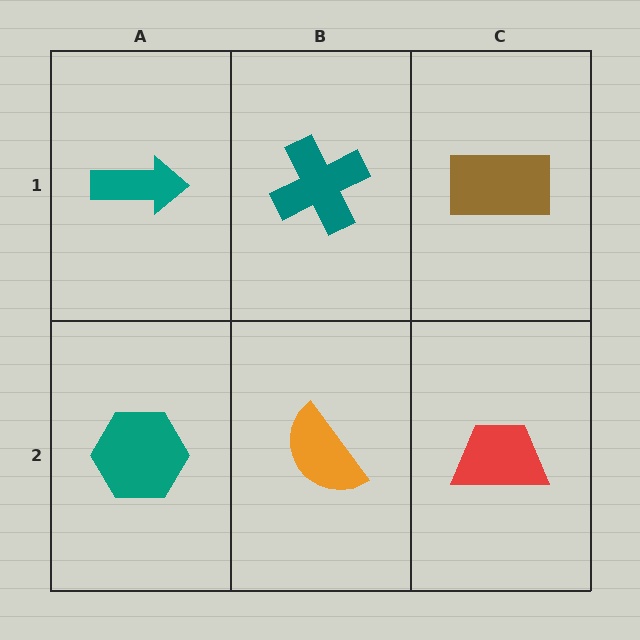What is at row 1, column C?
A brown rectangle.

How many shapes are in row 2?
3 shapes.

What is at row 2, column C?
A red trapezoid.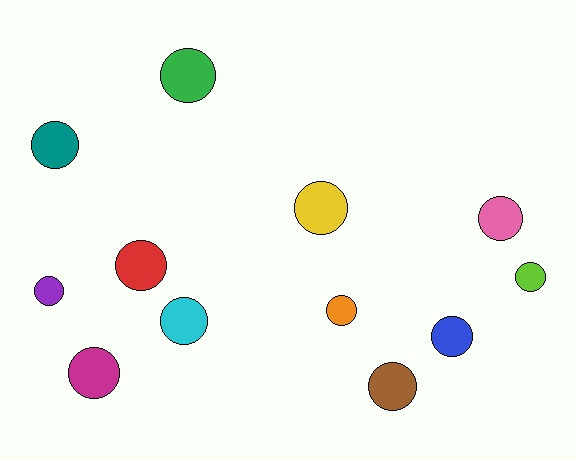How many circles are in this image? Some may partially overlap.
There are 12 circles.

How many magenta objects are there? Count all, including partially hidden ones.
There is 1 magenta object.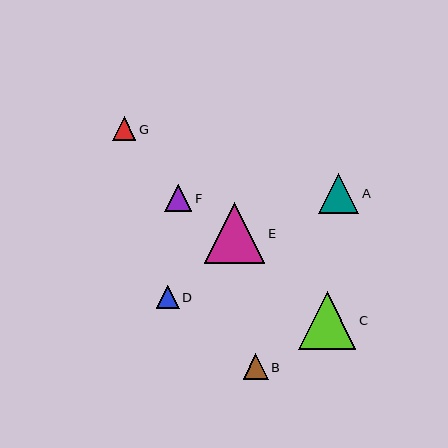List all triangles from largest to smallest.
From largest to smallest: E, C, A, F, B, G, D.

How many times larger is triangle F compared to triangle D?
Triangle F is approximately 1.2 times the size of triangle D.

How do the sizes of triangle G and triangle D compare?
Triangle G and triangle D are approximately the same size.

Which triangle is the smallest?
Triangle D is the smallest with a size of approximately 23 pixels.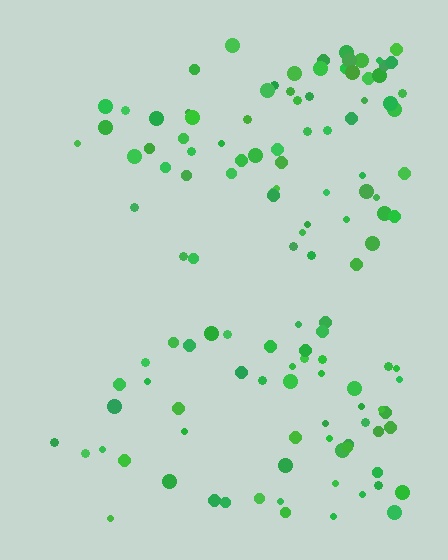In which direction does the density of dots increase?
From left to right, with the right side densest.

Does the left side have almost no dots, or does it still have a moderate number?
Still a moderate number, just noticeably fewer than the right.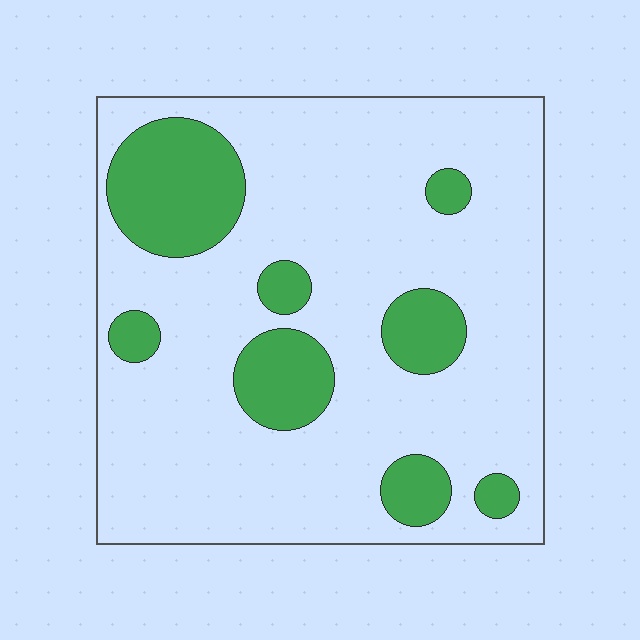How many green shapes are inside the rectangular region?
8.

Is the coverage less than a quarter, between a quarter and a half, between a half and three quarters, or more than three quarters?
Less than a quarter.